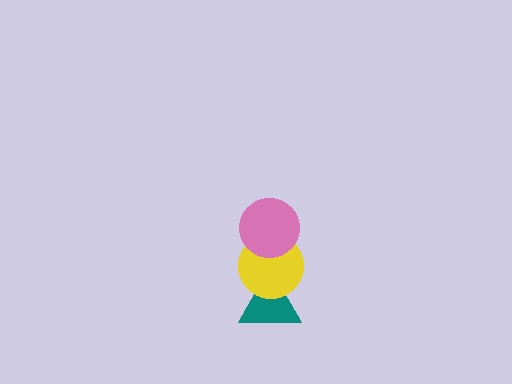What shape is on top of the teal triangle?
The yellow circle is on top of the teal triangle.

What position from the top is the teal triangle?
The teal triangle is 3rd from the top.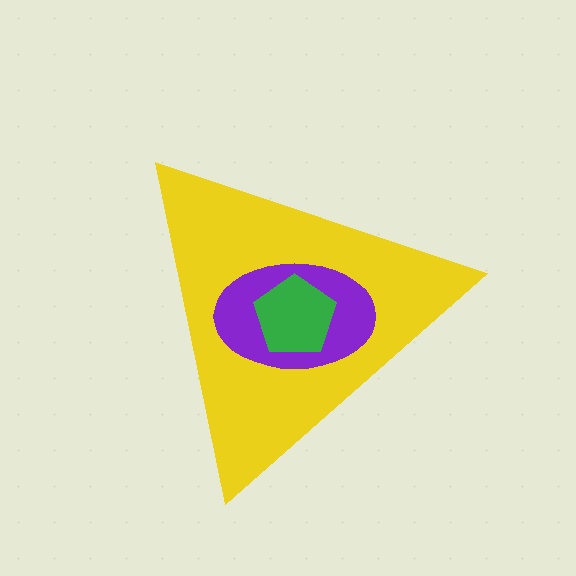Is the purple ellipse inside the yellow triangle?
Yes.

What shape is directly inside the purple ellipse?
The green pentagon.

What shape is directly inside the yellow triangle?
The purple ellipse.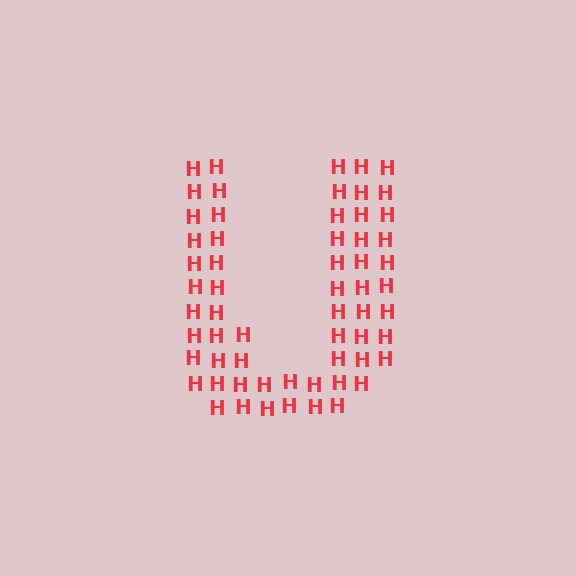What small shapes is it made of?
It is made of small letter H's.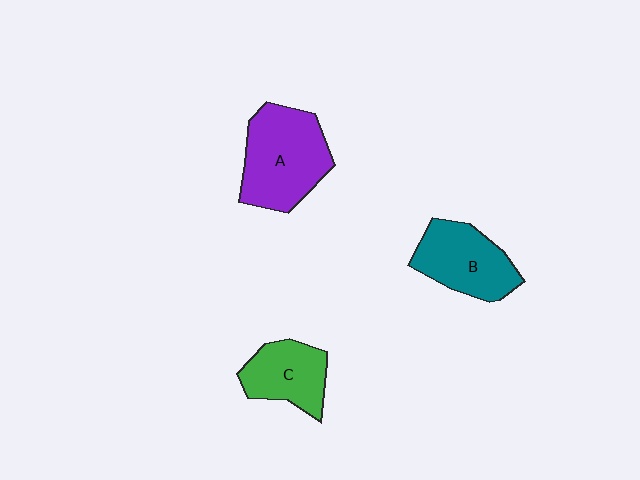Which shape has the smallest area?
Shape C (green).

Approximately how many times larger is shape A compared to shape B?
Approximately 1.3 times.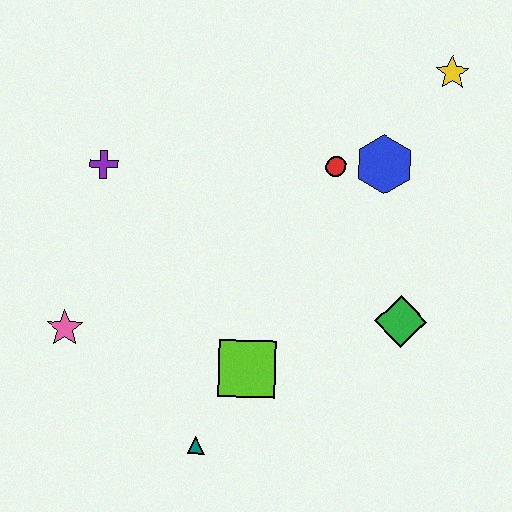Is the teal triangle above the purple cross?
No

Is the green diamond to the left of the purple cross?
No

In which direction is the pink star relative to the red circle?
The pink star is to the left of the red circle.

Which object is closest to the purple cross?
The pink star is closest to the purple cross.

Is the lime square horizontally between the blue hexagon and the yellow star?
No